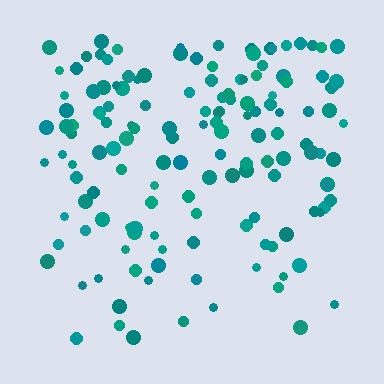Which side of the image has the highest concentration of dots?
The top.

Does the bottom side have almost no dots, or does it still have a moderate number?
Still a moderate number, just noticeably fewer than the top.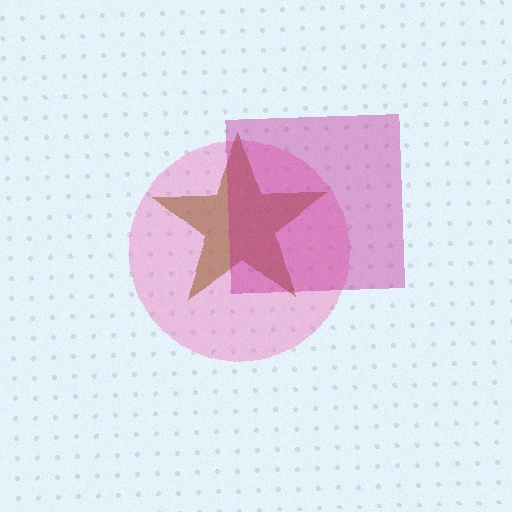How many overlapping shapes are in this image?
There are 3 overlapping shapes in the image.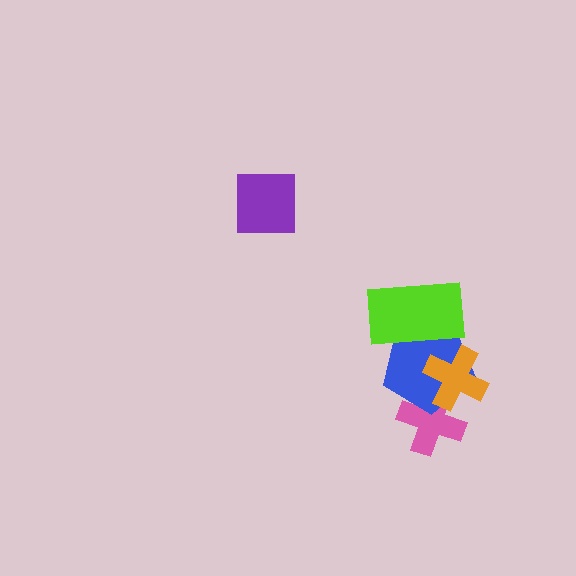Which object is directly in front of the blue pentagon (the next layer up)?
The orange cross is directly in front of the blue pentagon.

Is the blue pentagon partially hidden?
Yes, it is partially covered by another shape.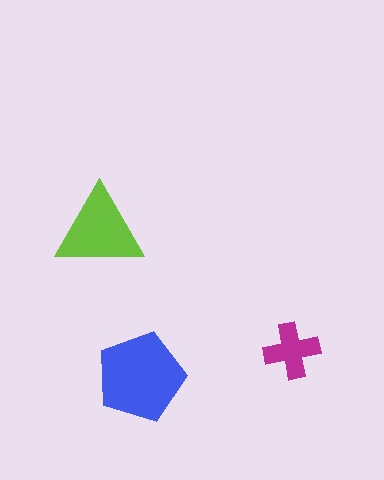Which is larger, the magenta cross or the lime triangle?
The lime triangle.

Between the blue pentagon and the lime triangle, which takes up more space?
The blue pentagon.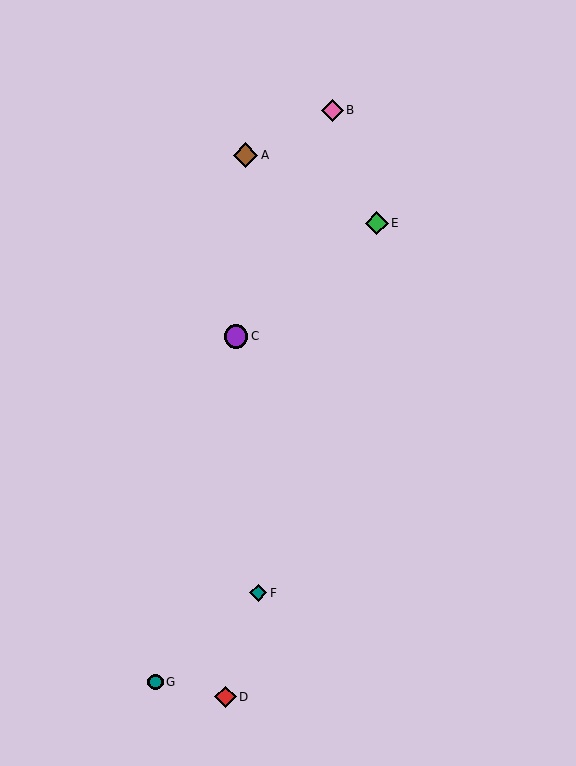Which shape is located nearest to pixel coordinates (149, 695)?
The teal circle (labeled G) at (156, 682) is nearest to that location.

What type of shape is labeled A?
Shape A is a brown diamond.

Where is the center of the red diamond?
The center of the red diamond is at (225, 697).